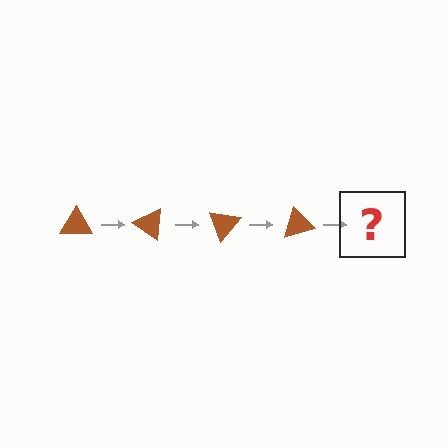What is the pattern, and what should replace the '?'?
The pattern is that the triangle rotates 35 degrees each step. The '?' should be a brown triangle rotated 140 degrees.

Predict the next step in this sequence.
The next step is a brown triangle rotated 140 degrees.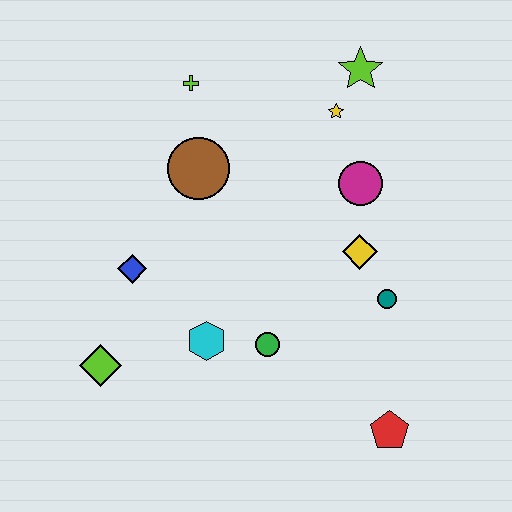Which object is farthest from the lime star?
The lime diamond is farthest from the lime star.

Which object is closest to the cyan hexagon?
The green circle is closest to the cyan hexagon.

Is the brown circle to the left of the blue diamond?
No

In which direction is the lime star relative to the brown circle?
The lime star is to the right of the brown circle.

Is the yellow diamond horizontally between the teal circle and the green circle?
Yes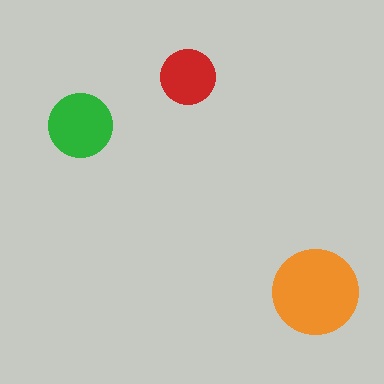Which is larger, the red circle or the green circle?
The green one.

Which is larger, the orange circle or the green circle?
The orange one.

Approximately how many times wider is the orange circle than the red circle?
About 1.5 times wider.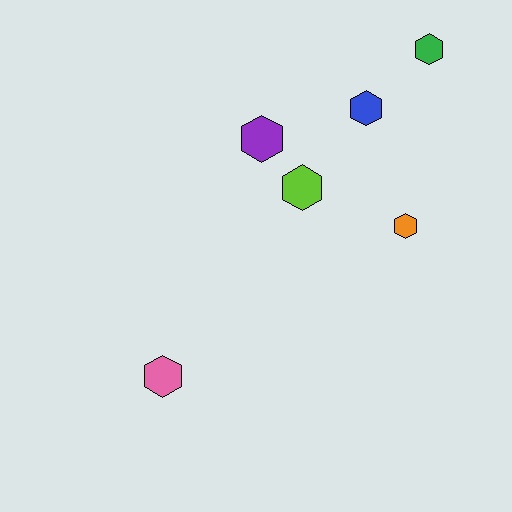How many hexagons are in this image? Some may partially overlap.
There are 6 hexagons.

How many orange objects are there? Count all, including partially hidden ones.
There is 1 orange object.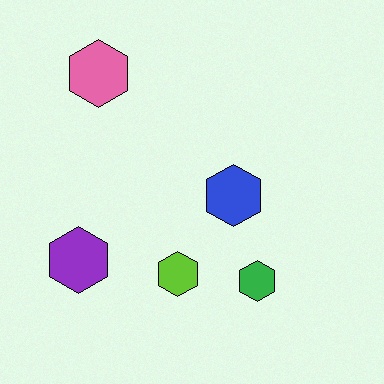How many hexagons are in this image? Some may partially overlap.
There are 5 hexagons.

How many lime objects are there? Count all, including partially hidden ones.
There is 1 lime object.